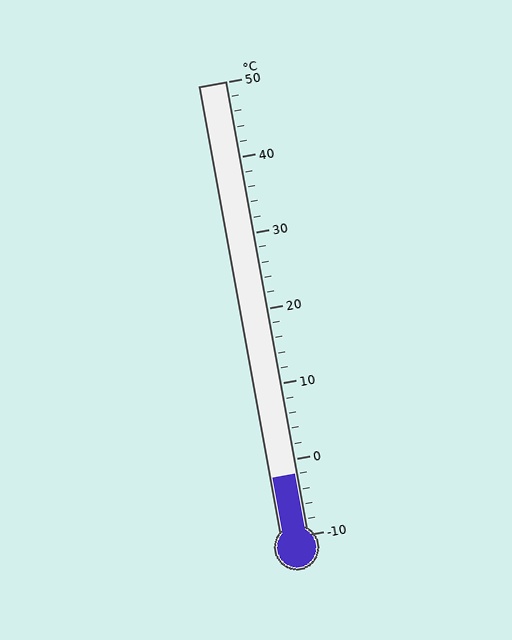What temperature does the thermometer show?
The thermometer shows approximately -2°C.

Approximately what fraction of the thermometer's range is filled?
The thermometer is filled to approximately 15% of its range.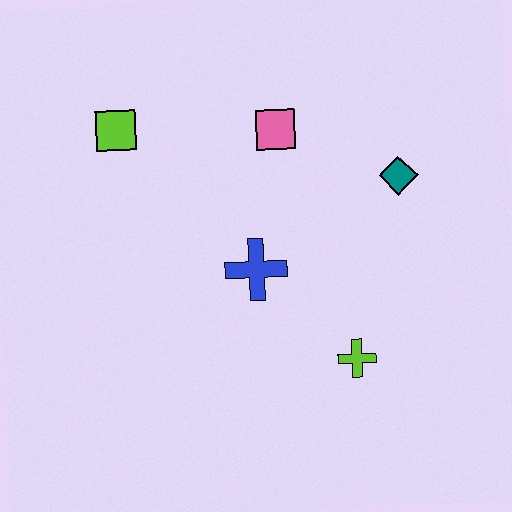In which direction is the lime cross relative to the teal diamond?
The lime cross is below the teal diamond.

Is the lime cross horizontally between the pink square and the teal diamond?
Yes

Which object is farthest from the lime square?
The lime cross is farthest from the lime square.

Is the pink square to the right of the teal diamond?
No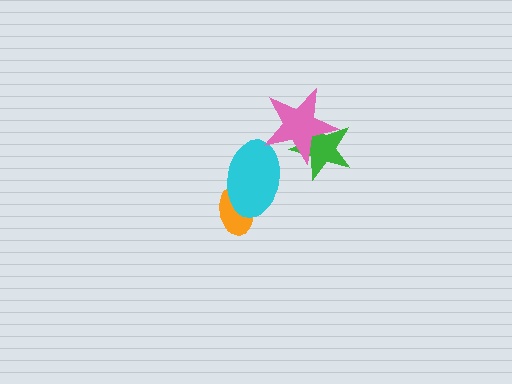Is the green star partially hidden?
Yes, it is partially covered by another shape.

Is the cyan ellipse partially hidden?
Yes, it is partially covered by another shape.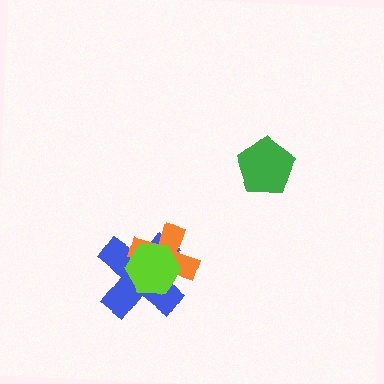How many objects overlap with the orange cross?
2 objects overlap with the orange cross.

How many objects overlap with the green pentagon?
0 objects overlap with the green pentagon.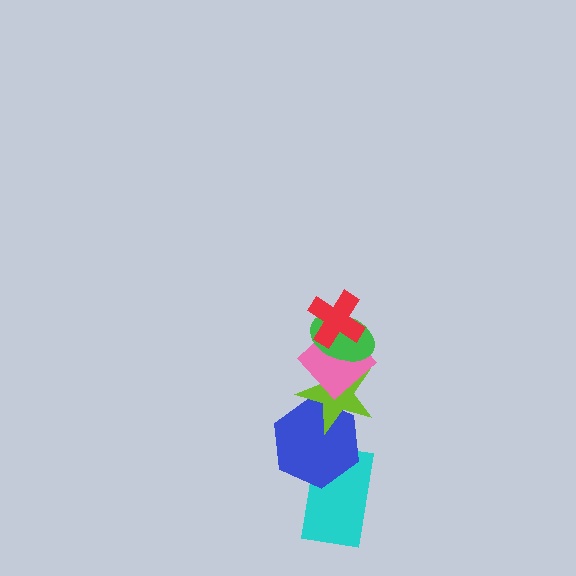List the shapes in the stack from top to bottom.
From top to bottom: the red cross, the green ellipse, the pink diamond, the lime star, the blue hexagon, the cyan rectangle.